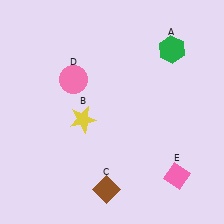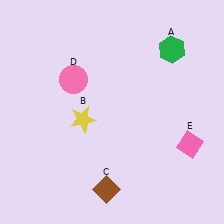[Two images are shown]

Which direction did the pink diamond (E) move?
The pink diamond (E) moved up.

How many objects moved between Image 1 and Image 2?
1 object moved between the two images.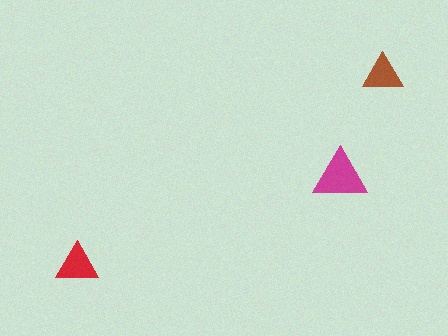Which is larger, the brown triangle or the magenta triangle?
The magenta one.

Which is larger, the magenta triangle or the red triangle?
The magenta one.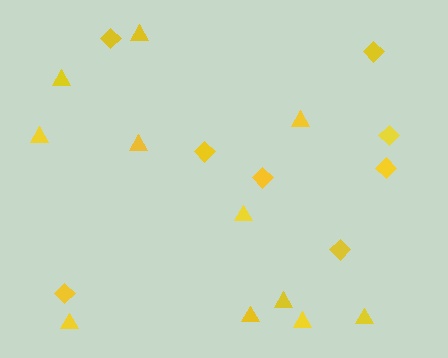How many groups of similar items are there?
There are 2 groups: one group of diamonds (8) and one group of triangles (11).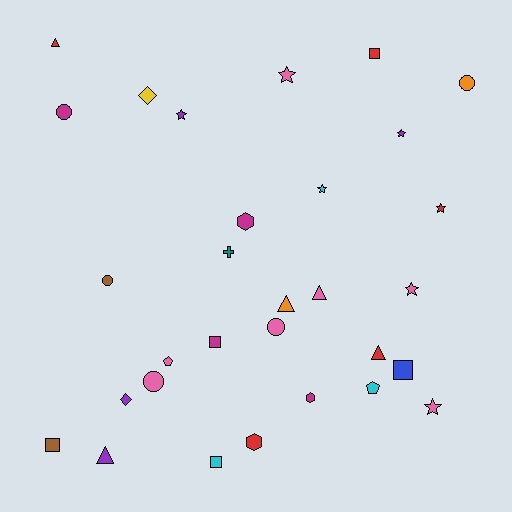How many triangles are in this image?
There are 5 triangles.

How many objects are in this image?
There are 30 objects.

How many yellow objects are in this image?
There is 1 yellow object.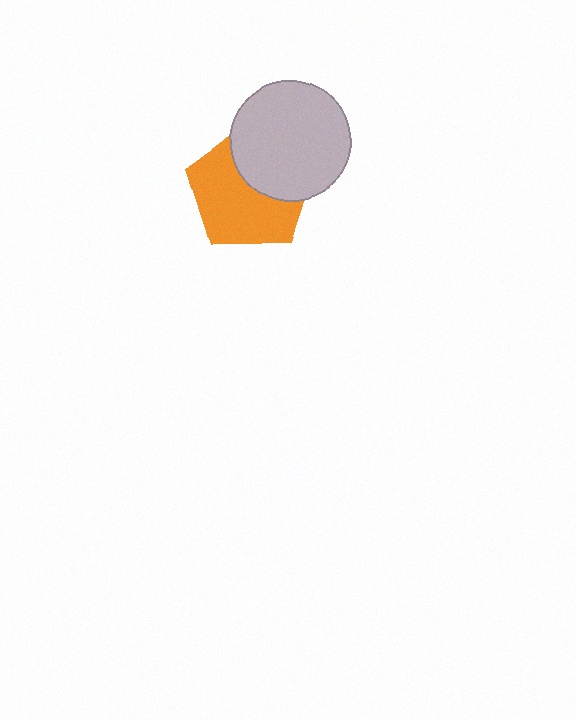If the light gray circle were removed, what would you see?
You would see the complete orange pentagon.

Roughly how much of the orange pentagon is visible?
About half of it is visible (roughly 62%).